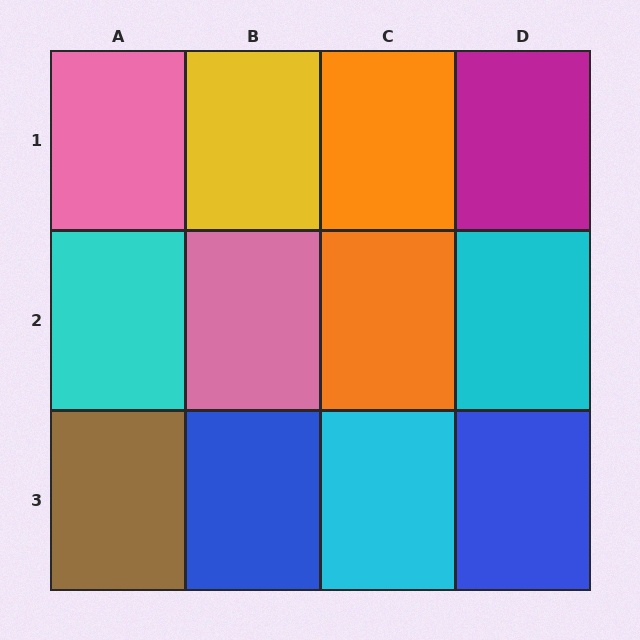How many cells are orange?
2 cells are orange.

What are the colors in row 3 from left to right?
Brown, blue, cyan, blue.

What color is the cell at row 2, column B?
Pink.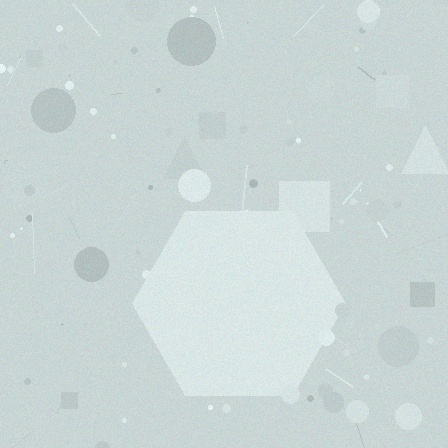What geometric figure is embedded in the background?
A hexagon is embedded in the background.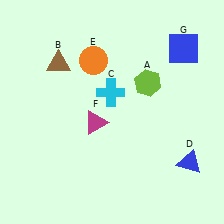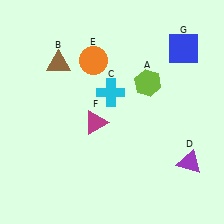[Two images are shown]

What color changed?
The triangle (D) changed from blue in Image 1 to purple in Image 2.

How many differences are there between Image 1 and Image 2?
There is 1 difference between the two images.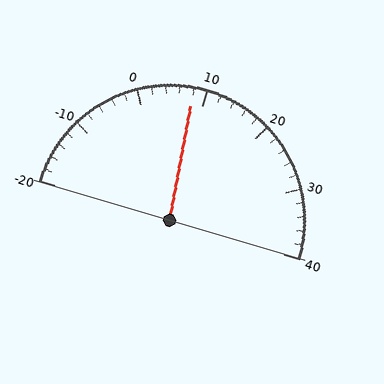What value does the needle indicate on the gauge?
The needle indicates approximately 8.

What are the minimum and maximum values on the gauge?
The gauge ranges from -20 to 40.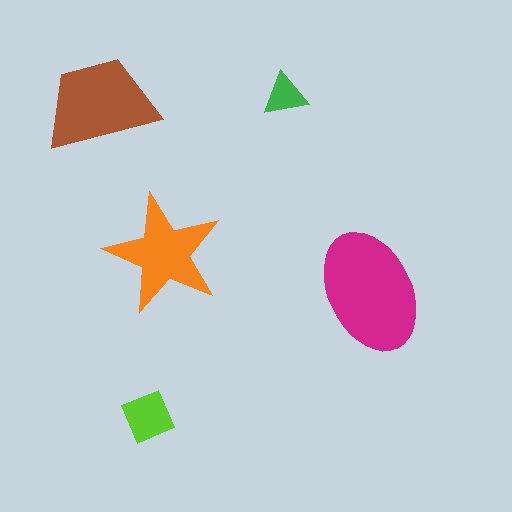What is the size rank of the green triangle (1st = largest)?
5th.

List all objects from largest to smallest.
The magenta ellipse, the brown trapezoid, the orange star, the lime diamond, the green triangle.